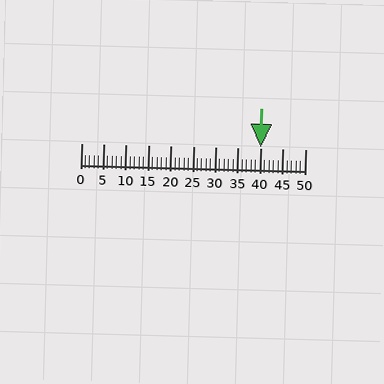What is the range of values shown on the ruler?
The ruler shows values from 0 to 50.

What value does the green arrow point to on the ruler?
The green arrow points to approximately 40.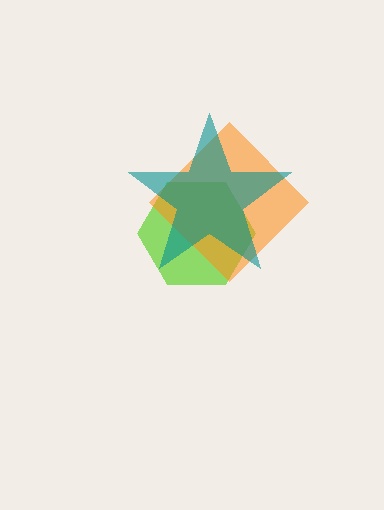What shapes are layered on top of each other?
The layered shapes are: a lime hexagon, an orange diamond, a teal star.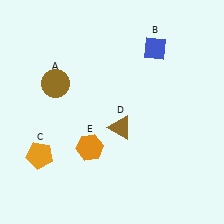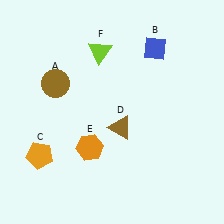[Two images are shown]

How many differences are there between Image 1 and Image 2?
There is 1 difference between the two images.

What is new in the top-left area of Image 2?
A lime triangle (F) was added in the top-left area of Image 2.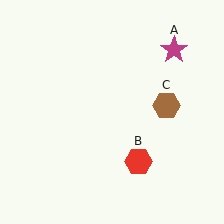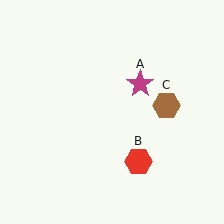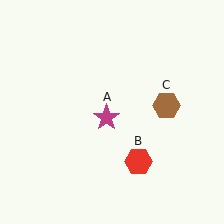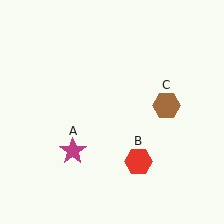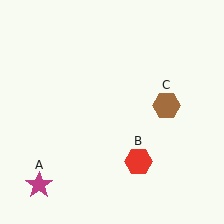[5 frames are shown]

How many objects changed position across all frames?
1 object changed position: magenta star (object A).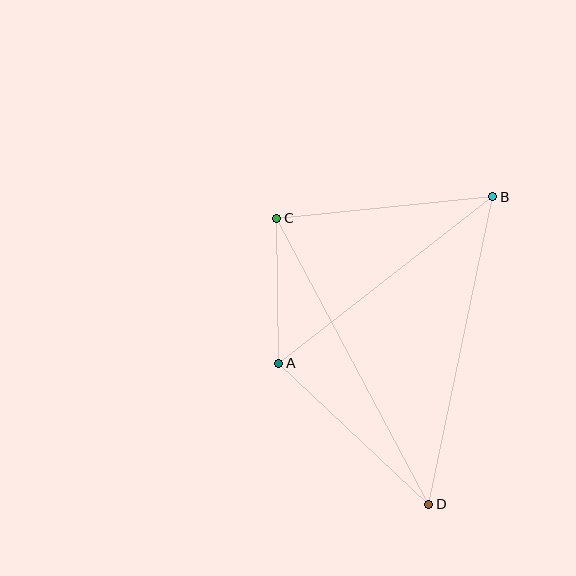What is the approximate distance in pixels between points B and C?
The distance between B and C is approximately 217 pixels.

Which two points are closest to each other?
Points A and C are closest to each other.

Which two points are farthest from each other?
Points C and D are farthest from each other.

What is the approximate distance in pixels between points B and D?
The distance between B and D is approximately 314 pixels.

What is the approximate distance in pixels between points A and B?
The distance between A and B is approximately 271 pixels.